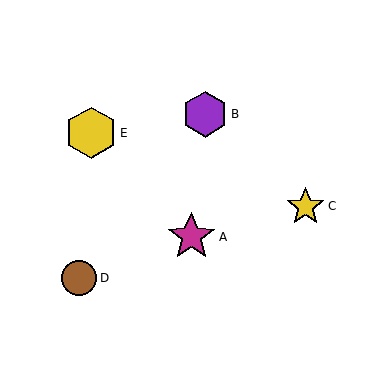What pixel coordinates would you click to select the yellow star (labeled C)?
Click at (305, 206) to select the yellow star C.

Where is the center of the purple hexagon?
The center of the purple hexagon is at (205, 114).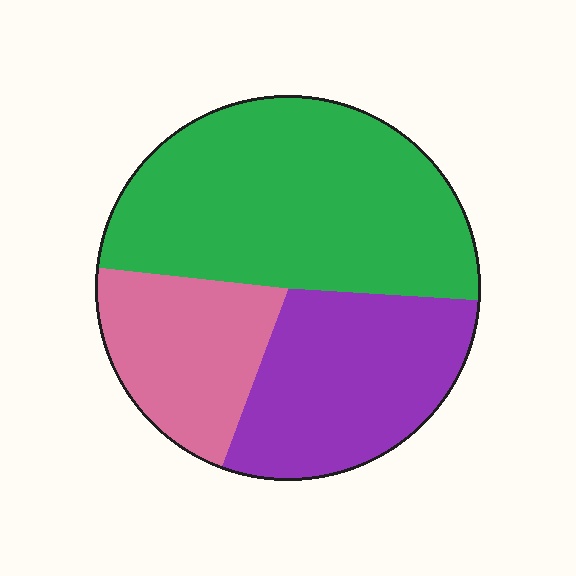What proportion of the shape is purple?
Purple takes up about one third (1/3) of the shape.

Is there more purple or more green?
Green.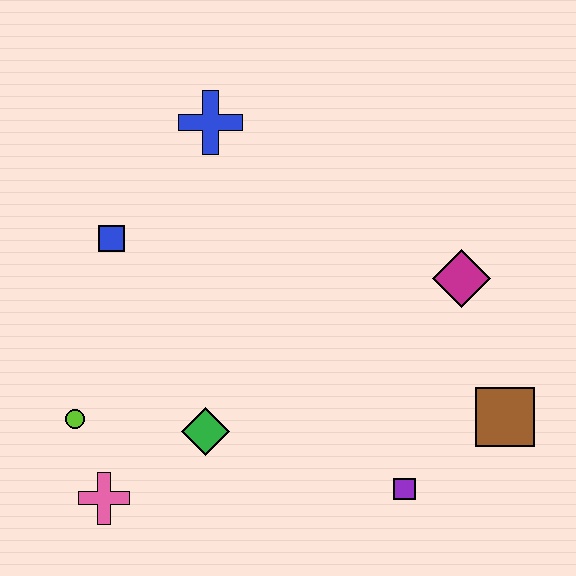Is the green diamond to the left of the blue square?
No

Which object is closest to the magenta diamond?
The brown square is closest to the magenta diamond.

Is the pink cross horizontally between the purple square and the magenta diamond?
No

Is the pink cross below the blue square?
Yes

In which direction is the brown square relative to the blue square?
The brown square is to the right of the blue square.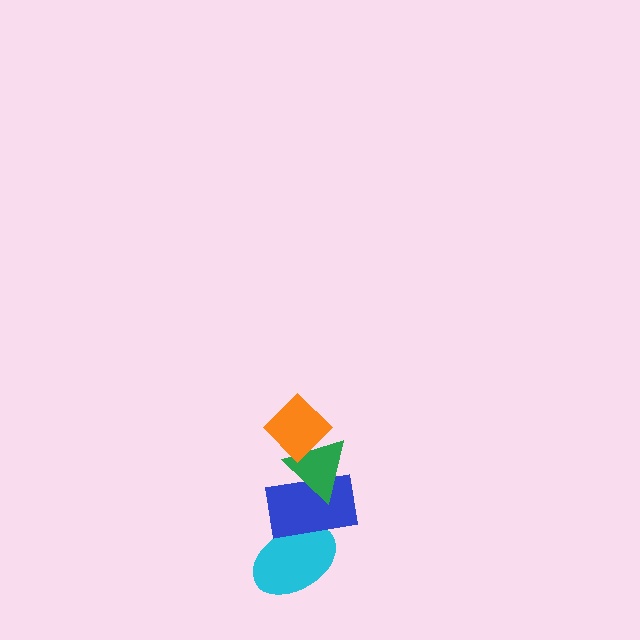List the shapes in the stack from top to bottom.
From top to bottom: the orange diamond, the green triangle, the blue rectangle, the cyan ellipse.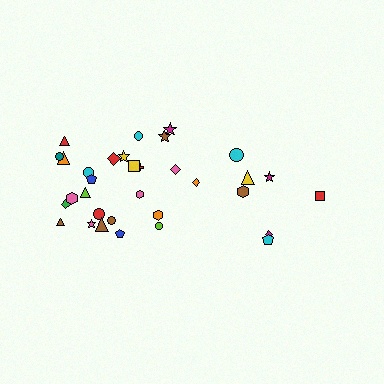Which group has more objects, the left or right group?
The left group.